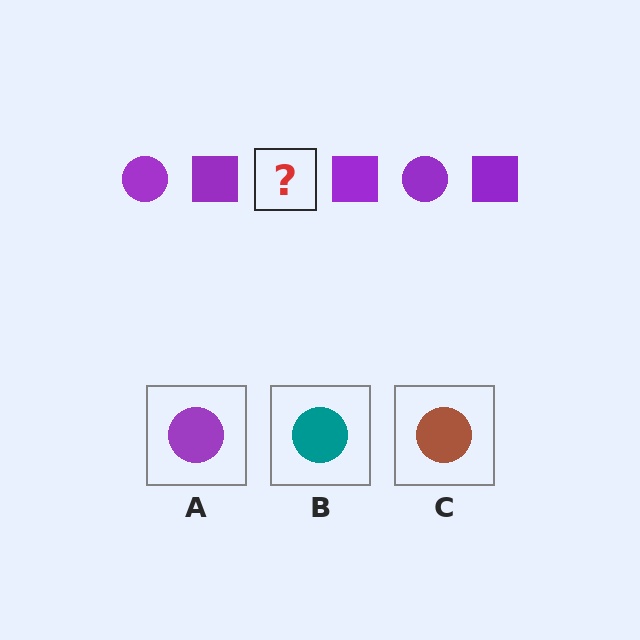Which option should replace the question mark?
Option A.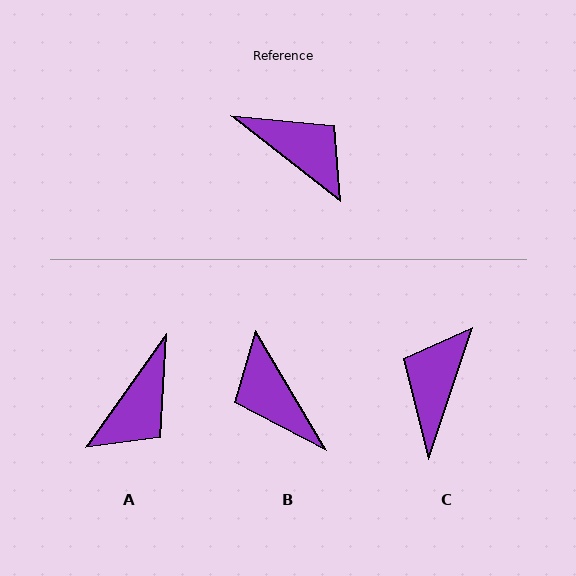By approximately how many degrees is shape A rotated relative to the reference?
Approximately 87 degrees clockwise.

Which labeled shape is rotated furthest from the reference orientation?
B, about 159 degrees away.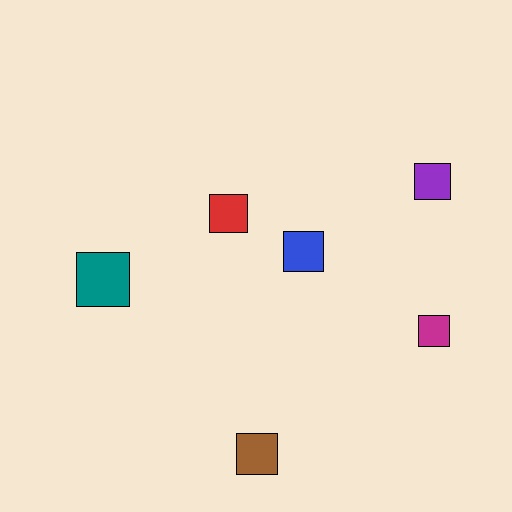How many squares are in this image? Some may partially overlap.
There are 6 squares.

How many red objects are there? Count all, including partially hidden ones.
There is 1 red object.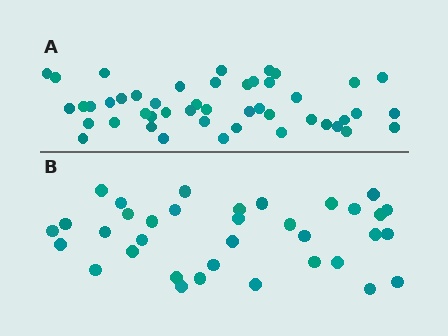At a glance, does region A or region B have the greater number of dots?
Region A (the top region) has more dots.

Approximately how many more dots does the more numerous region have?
Region A has roughly 12 or so more dots than region B.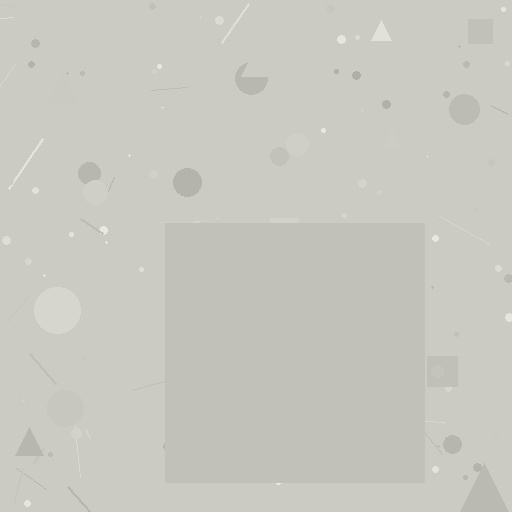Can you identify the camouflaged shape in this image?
The camouflaged shape is a square.